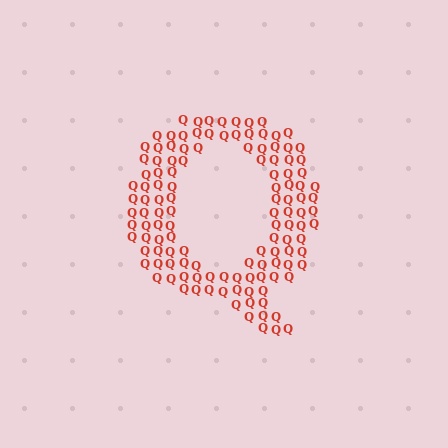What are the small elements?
The small elements are letter Q's.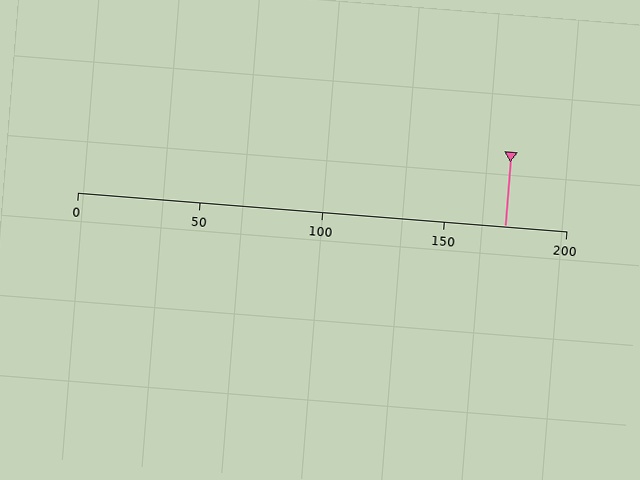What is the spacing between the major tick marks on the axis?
The major ticks are spaced 50 apart.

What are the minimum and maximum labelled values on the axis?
The axis runs from 0 to 200.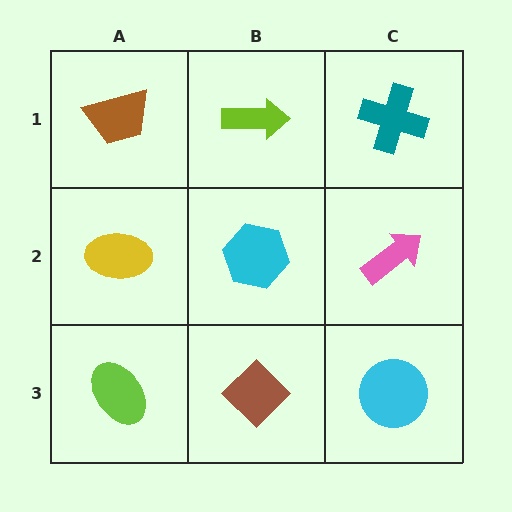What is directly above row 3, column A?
A yellow ellipse.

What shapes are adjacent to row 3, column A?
A yellow ellipse (row 2, column A), a brown diamond (row 3, column B).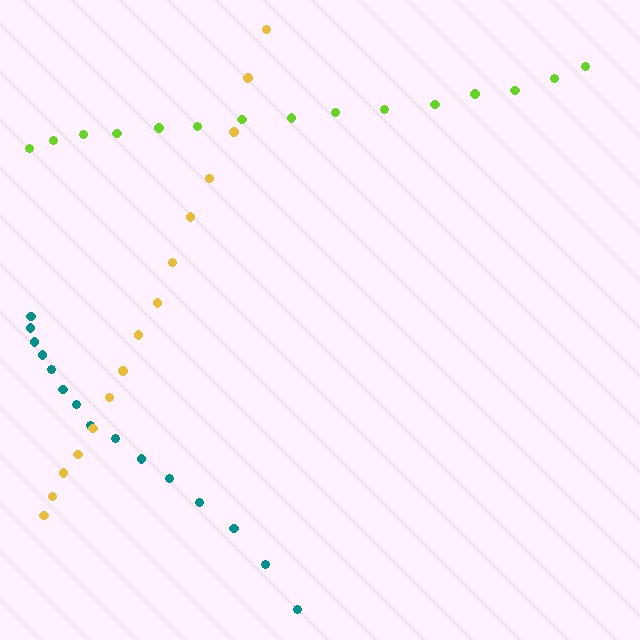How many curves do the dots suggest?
There are 3 distinct paths.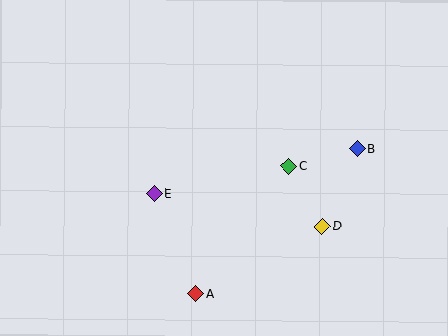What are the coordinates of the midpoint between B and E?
The midpoint between B and E is at (256, 171).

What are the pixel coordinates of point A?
Point A is at (196, 293).